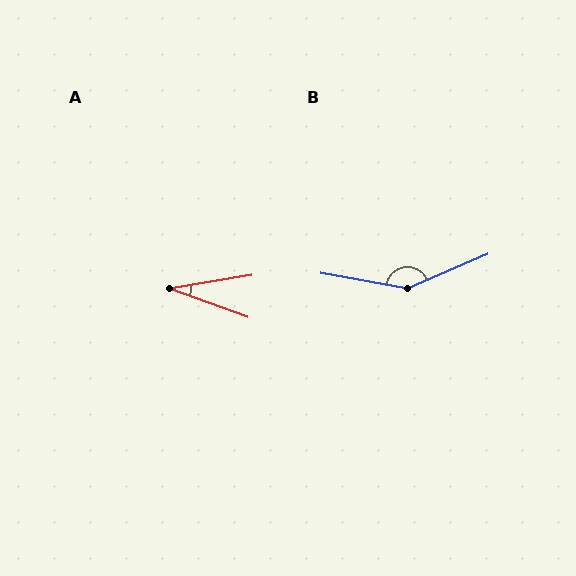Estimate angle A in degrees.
Approximately 29 degrees.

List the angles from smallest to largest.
A (29°), B (147°).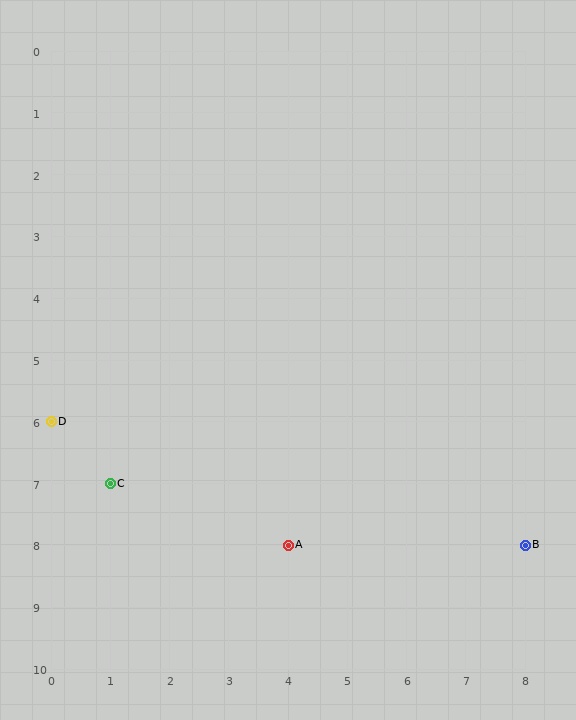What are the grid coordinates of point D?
Point D is at grid coordinates (0, 6).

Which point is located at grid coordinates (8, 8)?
Point B is at (8, 8).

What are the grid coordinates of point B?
Point B is at grid coordinates (8, 8).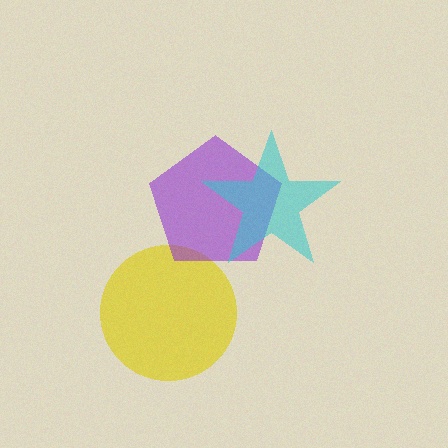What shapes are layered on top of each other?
The layered shapes are: a yellow circle, a purple pentagon, a cyan star.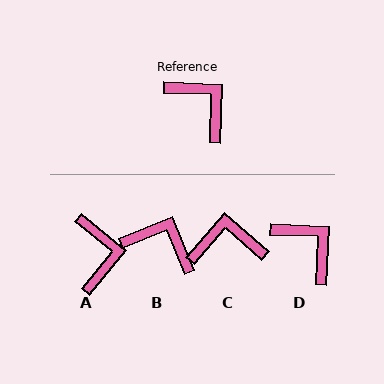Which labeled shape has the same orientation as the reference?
D.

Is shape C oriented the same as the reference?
No, it is off by about 51 degrees.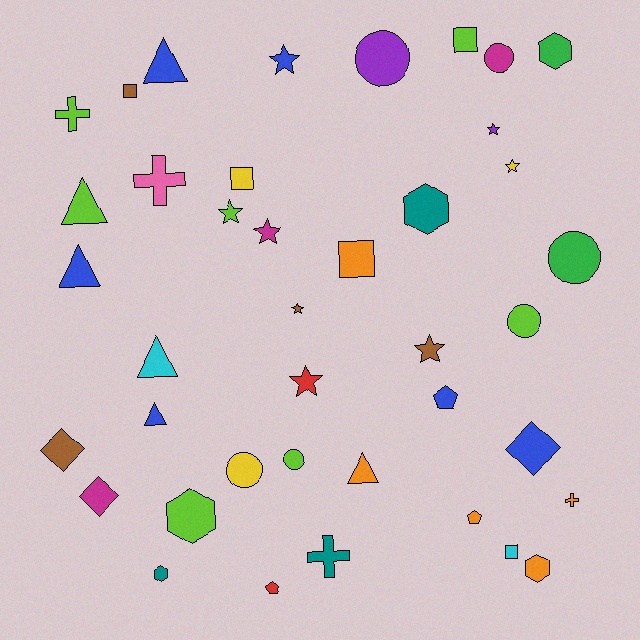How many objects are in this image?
There are 40 objects.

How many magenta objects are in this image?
There are 3 magenta objects.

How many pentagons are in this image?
There are 3 pentagons.